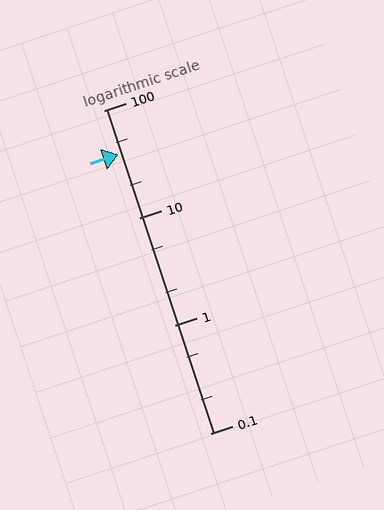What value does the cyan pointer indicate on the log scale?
The pointer indicates approximately 39.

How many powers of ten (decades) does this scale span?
The scale spans 3 decades, from 0.1 to 100.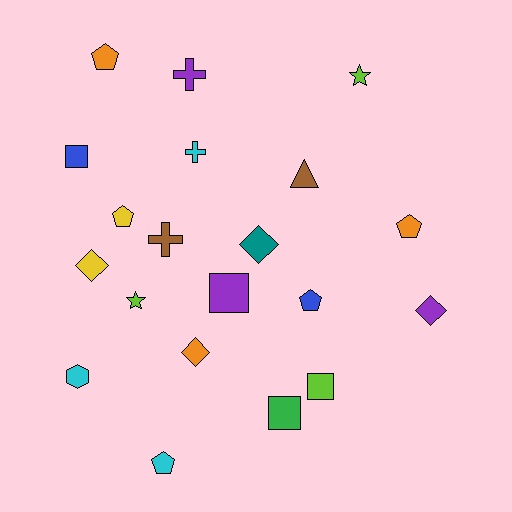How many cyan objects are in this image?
There are 3 cyan objects.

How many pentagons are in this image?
There are 5 pentagons.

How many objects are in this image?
There are 20 objects.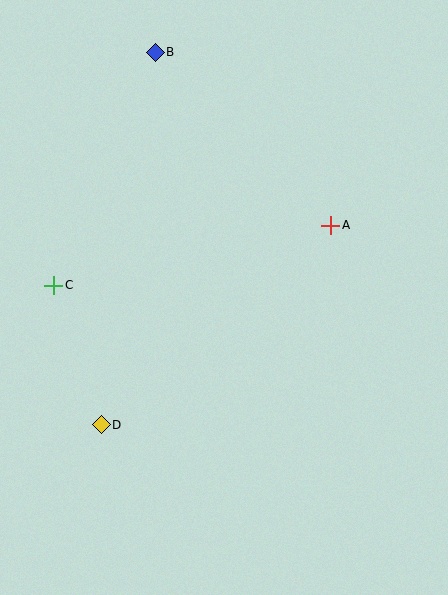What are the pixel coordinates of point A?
Point A is at (331, 225).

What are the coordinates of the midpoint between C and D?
The midpoint between C and D is at (78, 355).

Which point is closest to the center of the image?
Point A at (331, 225) is closest to the center.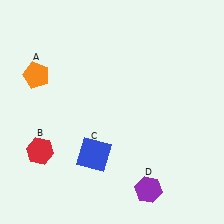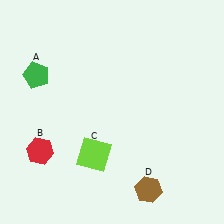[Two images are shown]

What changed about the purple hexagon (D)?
In Image 1, D is purple. In Image 2, it changed to brown.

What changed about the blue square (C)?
In Image 1, C is blue. In Image 2, it changed to lime.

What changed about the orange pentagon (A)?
In Image 1, A is orange. In Image 2, it changed to green.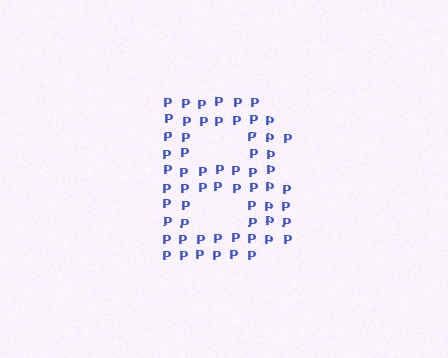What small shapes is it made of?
It is made of small letter P's.